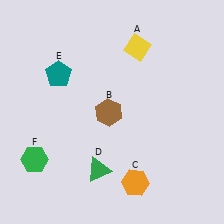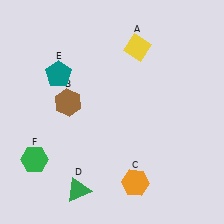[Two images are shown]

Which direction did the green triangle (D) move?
The green triangle (D) moved left.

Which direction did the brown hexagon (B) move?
The brown hexagon (B) moved left.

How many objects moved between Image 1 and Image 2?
2 objects moved between the two images.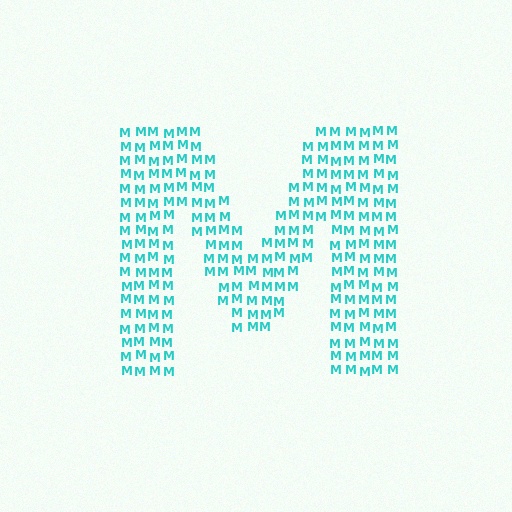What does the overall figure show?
The overall figure shows the letter M.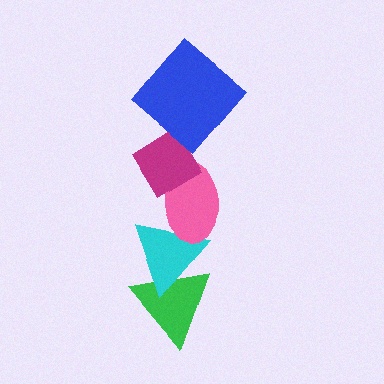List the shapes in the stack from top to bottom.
From top to bottom: the blue diamond, the magenta diamond, the pink ellipse, the cyan triangle, the green triangle.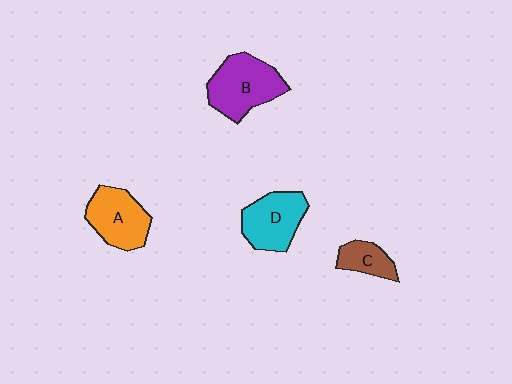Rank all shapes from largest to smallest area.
From largest to smallest: B (purple), D (cyan), A (orange), C (brown).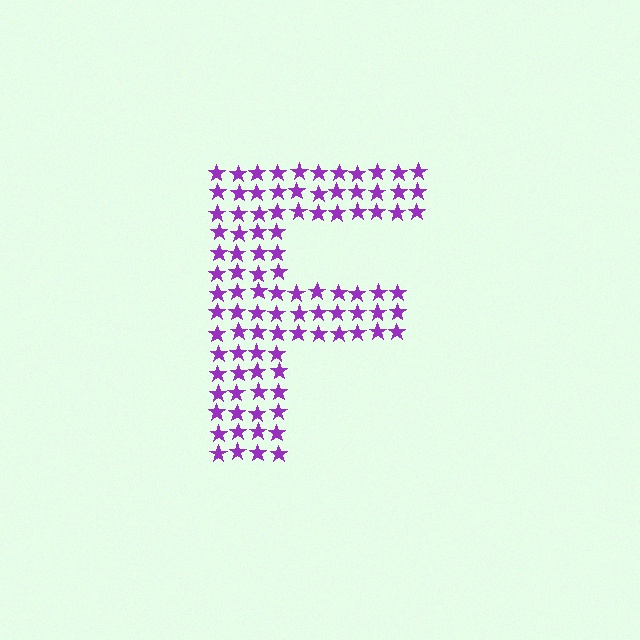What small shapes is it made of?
It is made of small stars.